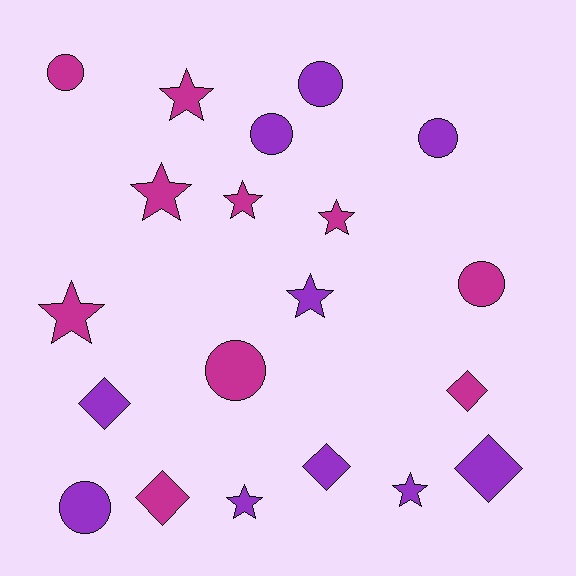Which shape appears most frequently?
Star, with 8 objects.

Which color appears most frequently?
Magenta, with 10 objects.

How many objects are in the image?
There are 20 objects.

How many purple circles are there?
There are 4 purple circles.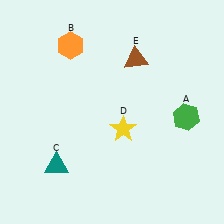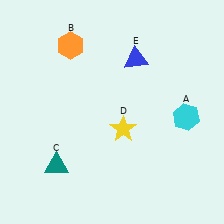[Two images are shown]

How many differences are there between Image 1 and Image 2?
There are 2 differences between the two images.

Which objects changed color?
A changed from green to cyan. E changed from brown to blue.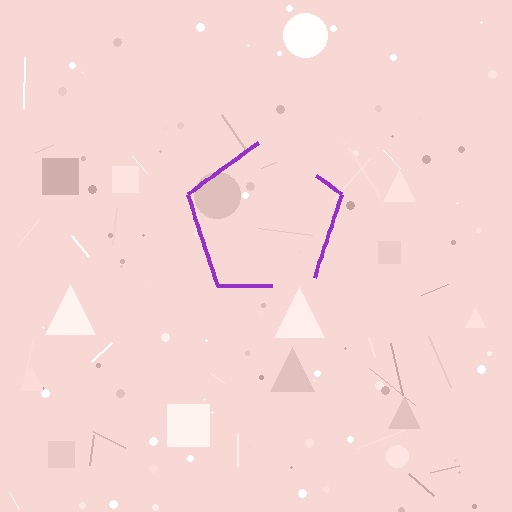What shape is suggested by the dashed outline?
The dashed outline suggests a pentagon.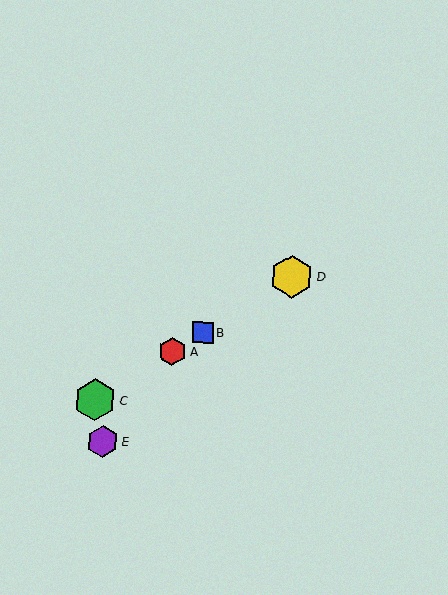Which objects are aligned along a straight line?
Objects A, B, C, D are aligned along a straight line.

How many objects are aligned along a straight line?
4 objects (A, B, C, D) are aligned along a straight line.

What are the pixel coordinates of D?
Object D is at (292, 277).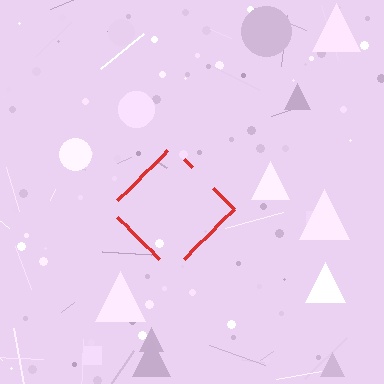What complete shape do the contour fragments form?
The contour fragments form a diamond.